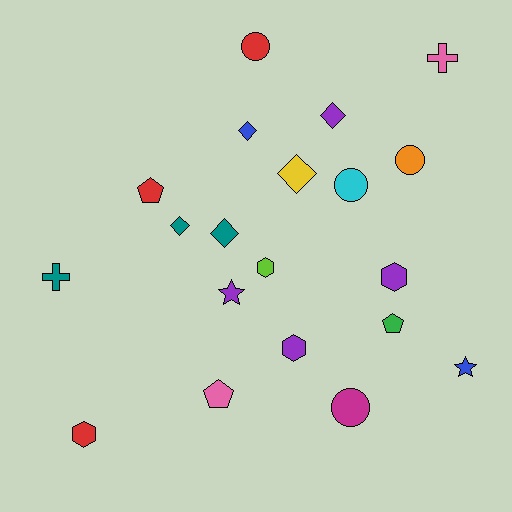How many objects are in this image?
There are 20 objects.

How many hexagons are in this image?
There are 4 hexagons.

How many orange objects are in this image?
There is 1 orange object.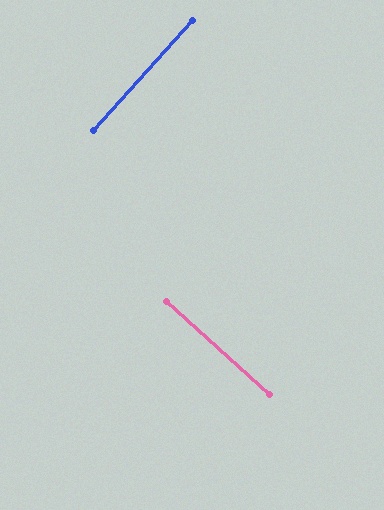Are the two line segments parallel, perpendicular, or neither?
Perpendicular — they meet at approximately 90°.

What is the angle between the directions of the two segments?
Approximately 90 degrees.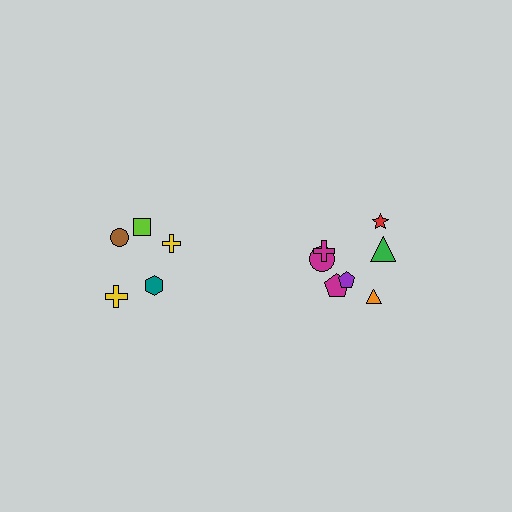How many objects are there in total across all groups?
There are 12 objects.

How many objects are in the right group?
There are 7 objects.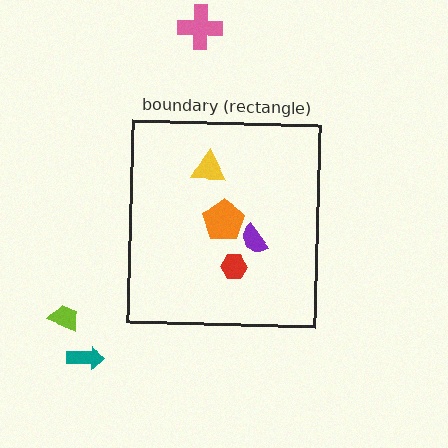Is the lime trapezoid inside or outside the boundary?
Outside.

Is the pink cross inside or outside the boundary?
Outside.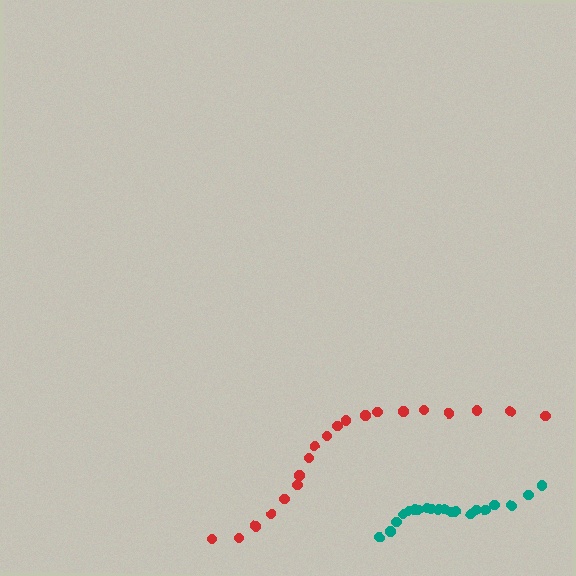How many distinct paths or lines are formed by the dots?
There are 2 distinct paths.